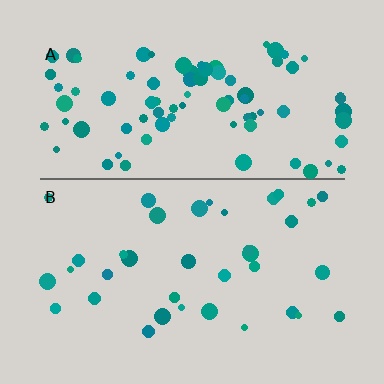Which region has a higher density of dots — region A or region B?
A (the top).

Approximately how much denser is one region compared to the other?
Approximately 2.3× — region A over region B.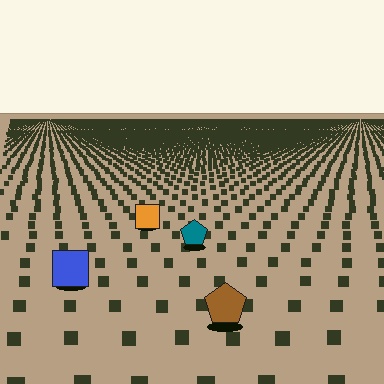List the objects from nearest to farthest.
From nearest to farthest: the brown pentagon, the blue square, the teal pentagon, the orange square.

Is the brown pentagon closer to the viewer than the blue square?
Yes. The brown pentagon is closer — you can tell from the texture gradient: the ground texture is coarser near it.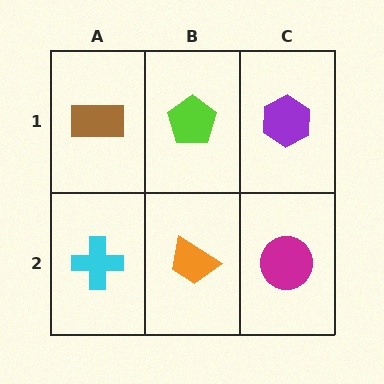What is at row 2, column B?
An orange trapezoid.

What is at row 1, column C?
A purple hexagon.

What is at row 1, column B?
A lime pentagon.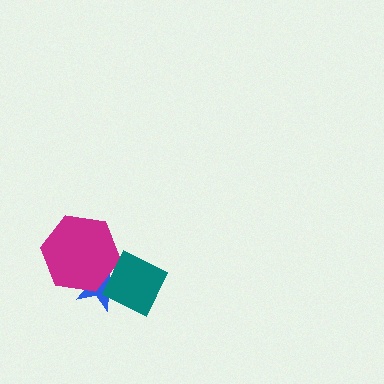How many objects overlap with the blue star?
2 objects overlap with the blue star.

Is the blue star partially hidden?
Yes, it is partially covered by another shape.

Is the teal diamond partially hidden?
No, no other shape covers it.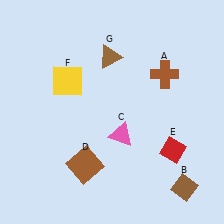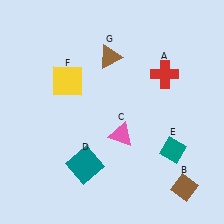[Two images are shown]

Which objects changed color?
A changed from brown to red. D changed from brown to teal. E changed from red to teal.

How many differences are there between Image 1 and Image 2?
There are 3 differences between the two images.